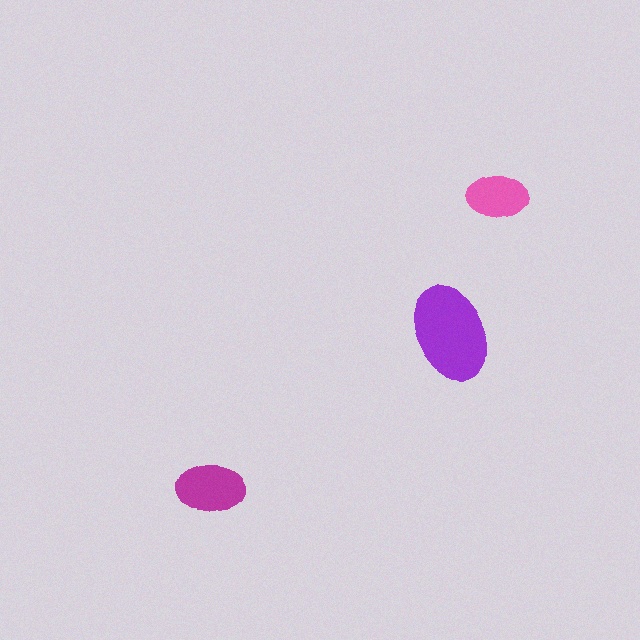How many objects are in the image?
There are 3 objects in the image.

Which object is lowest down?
The magenta ellipse is bottommost.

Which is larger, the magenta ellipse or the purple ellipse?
The purple one.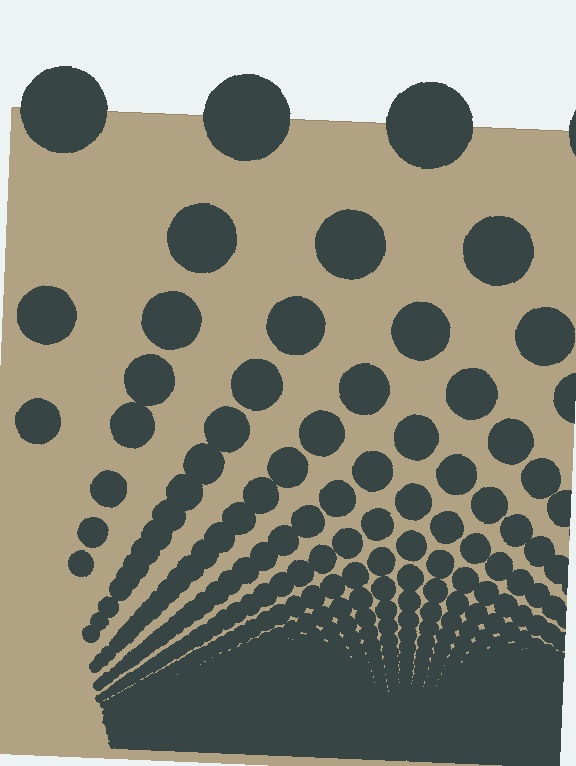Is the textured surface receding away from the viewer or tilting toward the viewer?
The surface appears to tilt toward the viewer. Texture elements get larger and sparser toward the top.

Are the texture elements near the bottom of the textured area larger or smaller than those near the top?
Smaller. The gradient is inverted — elements near the bottom are smaller and denser.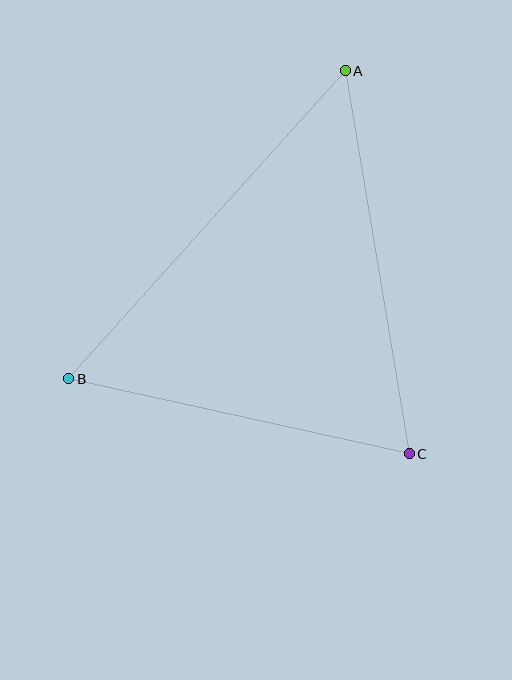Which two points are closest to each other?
Points B and C are closest to each other.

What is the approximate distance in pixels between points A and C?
The distance between A and C is approximately 389 pixels.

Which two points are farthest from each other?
Points A and B are farthest from each other.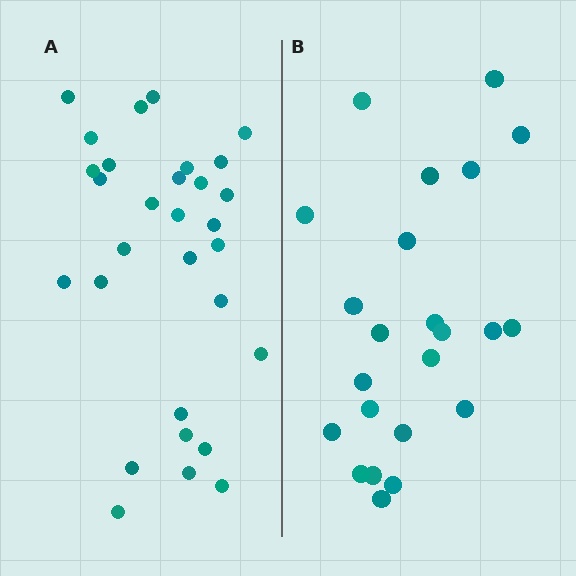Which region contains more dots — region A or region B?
Region A (the left region) has more dots.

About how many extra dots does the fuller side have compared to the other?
Region A has roughly 8 or so more dots than region B.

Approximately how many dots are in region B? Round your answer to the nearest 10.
About 20 dots. (The exact count is 23, which rounds to 20.)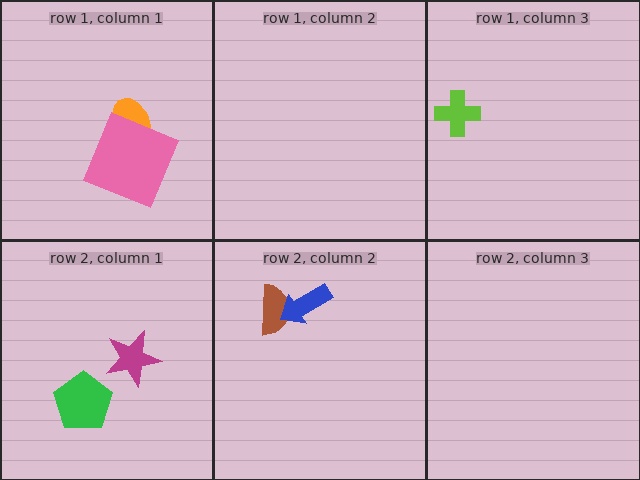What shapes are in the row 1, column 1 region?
The orange ellipse, the pink square.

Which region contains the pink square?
The row 1, column 1 region.